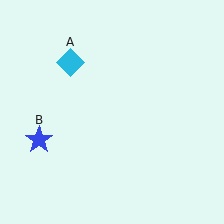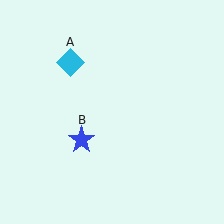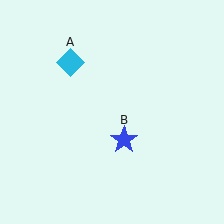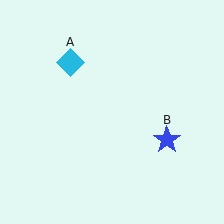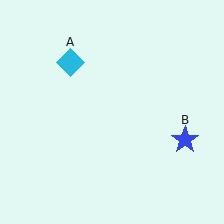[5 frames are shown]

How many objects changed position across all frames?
1 object changed position: blue star (object B).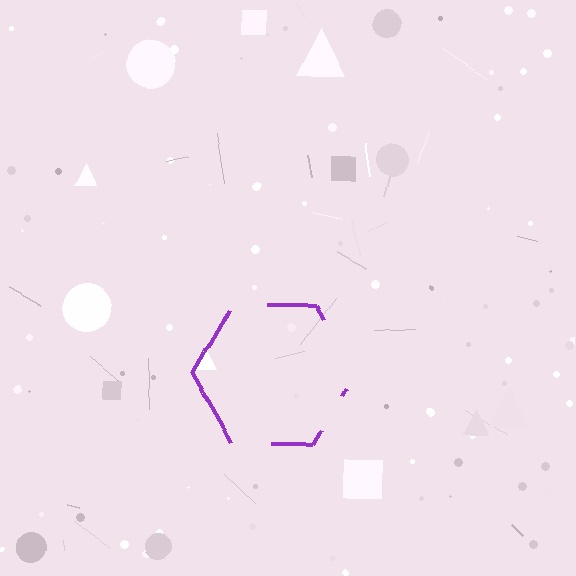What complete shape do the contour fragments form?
The contour fragments form a hexagon.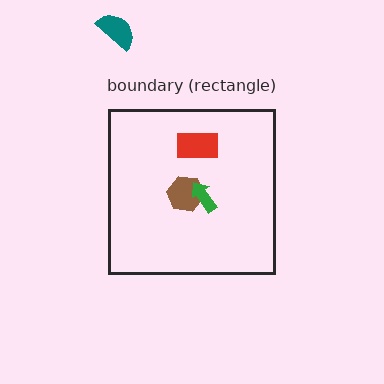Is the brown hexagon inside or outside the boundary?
Inside.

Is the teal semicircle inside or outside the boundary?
Outside.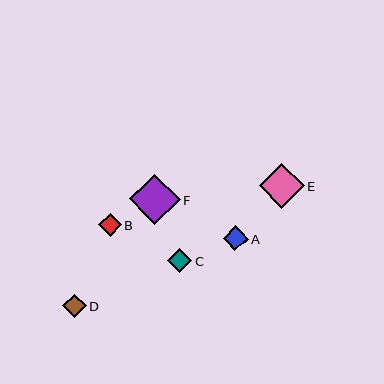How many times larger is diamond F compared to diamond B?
Diamond F is approximately 2.3 times the size of diamond B.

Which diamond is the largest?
Diamond F is the largest with a size of approximately 51 pixels.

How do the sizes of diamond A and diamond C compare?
Diamond A and diamond C are approximately the same size.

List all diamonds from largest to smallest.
From largest to smallest: F, E, A, C, D, B.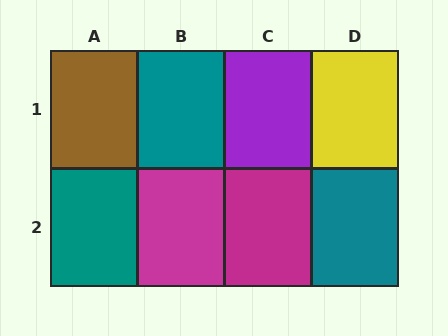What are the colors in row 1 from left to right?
Brown, teal, purple, yellow.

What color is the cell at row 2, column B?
Magenta.